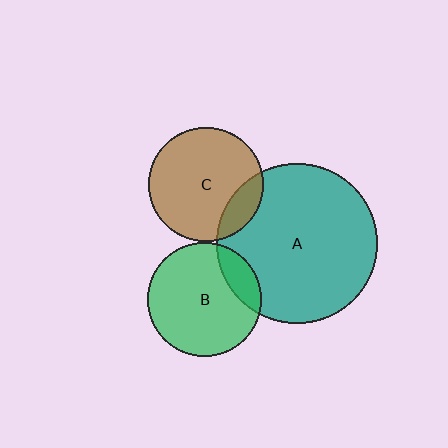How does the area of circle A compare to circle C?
Approximately 2.0 times.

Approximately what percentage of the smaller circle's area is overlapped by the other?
Approximately 15%.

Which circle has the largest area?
Circle A (teal).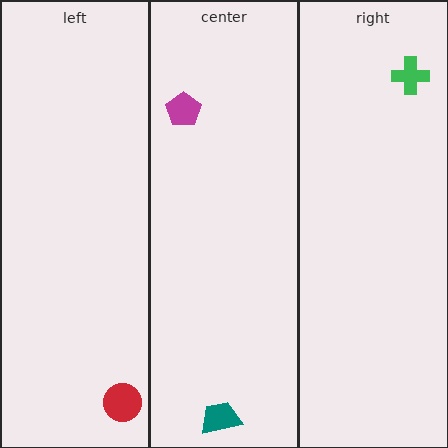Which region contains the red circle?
The left region.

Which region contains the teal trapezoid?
The center region.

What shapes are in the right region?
The green cross.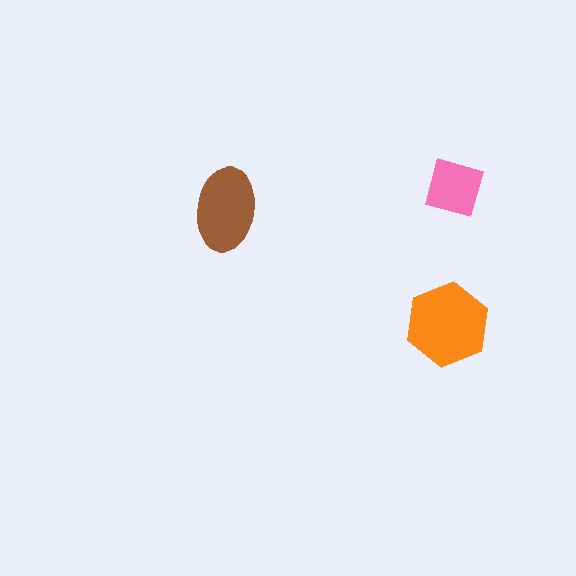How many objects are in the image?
There are 3 objects in the image.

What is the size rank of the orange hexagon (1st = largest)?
1st.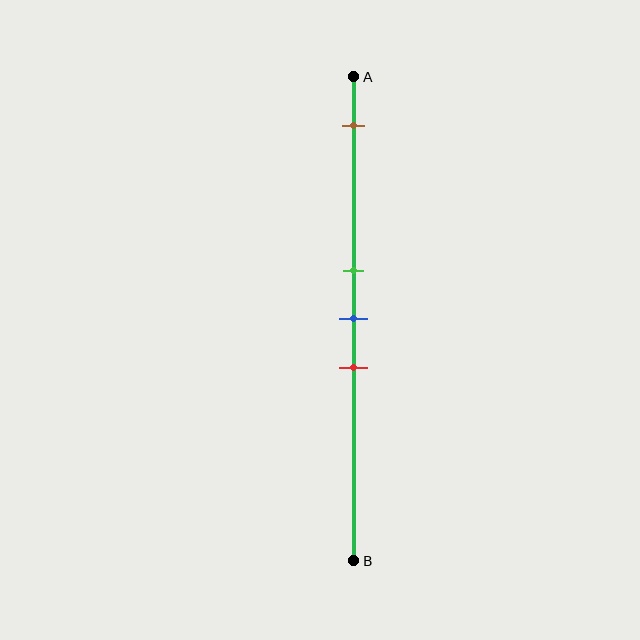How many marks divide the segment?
There are 4 marks dividing the segment.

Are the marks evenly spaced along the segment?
No, the marks are not evenly spaced.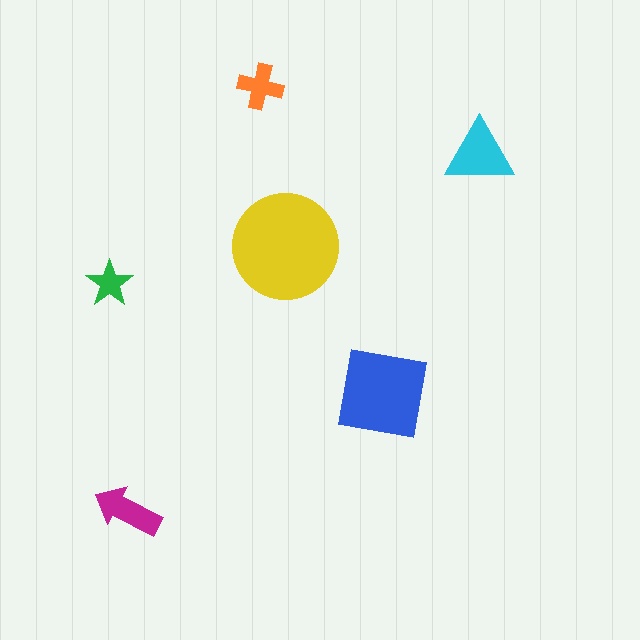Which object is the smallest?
The green star.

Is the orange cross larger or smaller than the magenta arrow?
Smaller.